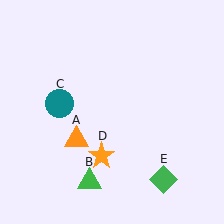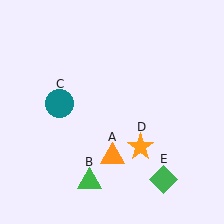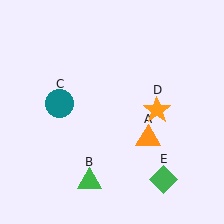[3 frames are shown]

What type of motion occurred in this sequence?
The orange triangle (object A), orange star (object D) rotated counterclockwise around the center of the scene.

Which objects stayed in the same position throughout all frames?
Green triangle (object B) and teal circle (object C) and green diamond (object E) remained stationary.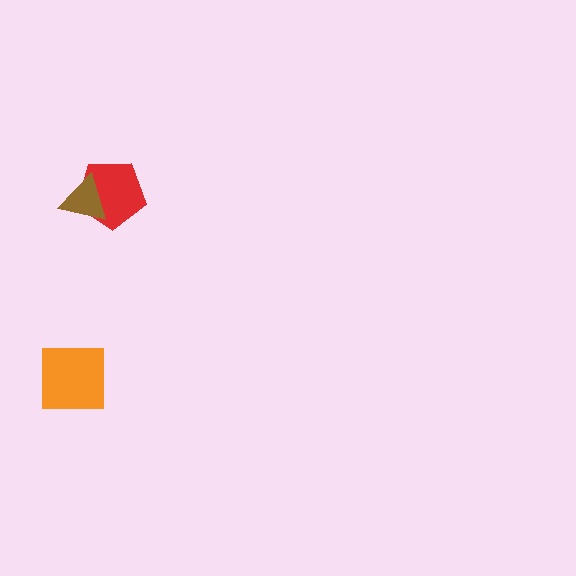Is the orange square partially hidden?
No, no other shape covers it.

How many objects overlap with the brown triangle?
1 object overlaps with the brown triangle.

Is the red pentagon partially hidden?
Yes, it is partially covered by another shape.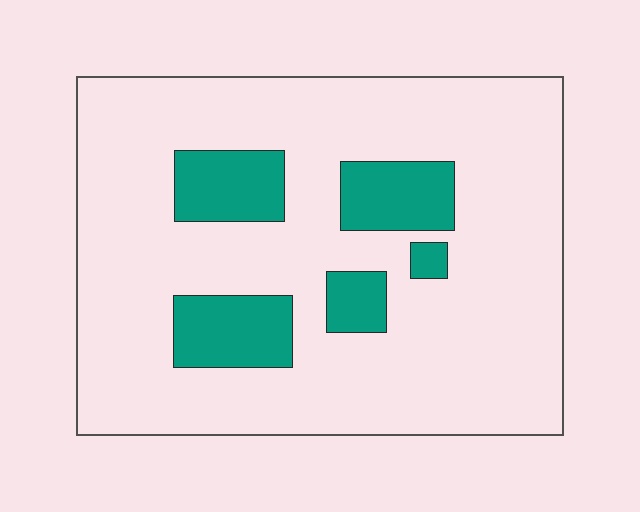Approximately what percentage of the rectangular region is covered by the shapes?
Approximately 15%.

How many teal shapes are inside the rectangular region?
5.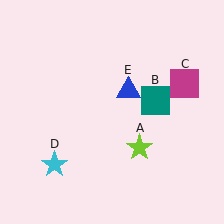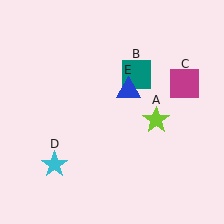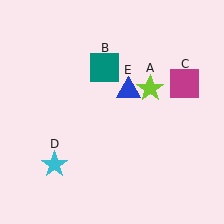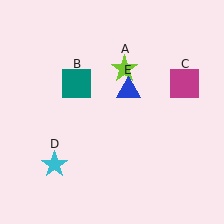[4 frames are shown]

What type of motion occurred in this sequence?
The lime star (object A), teal square (object B) rotated counterclockwise around the center of the scene.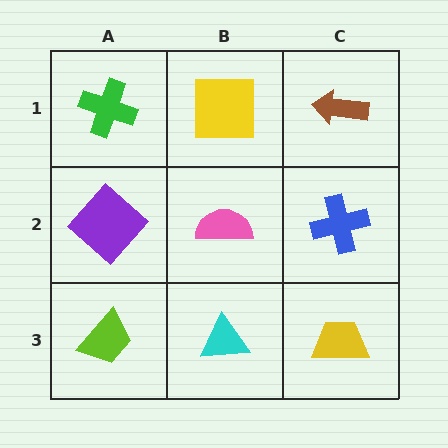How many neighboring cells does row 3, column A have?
2.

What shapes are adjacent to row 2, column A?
A green cross (row 1, column A), a lime trapezoid (row 3, column A), a pink semicircle (row 2, column B).